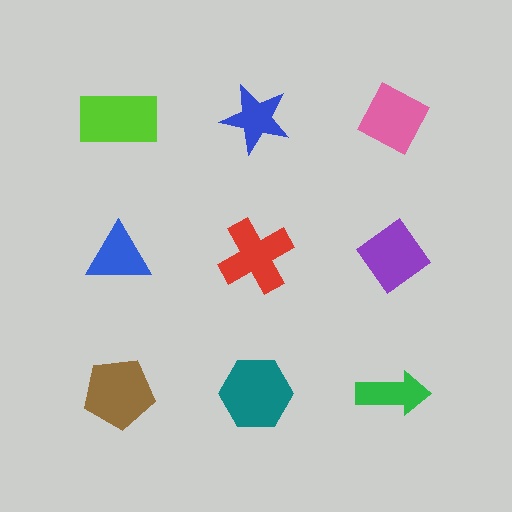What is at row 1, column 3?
A pink diamond.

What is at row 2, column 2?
A red cross.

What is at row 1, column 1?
A lime rectangle.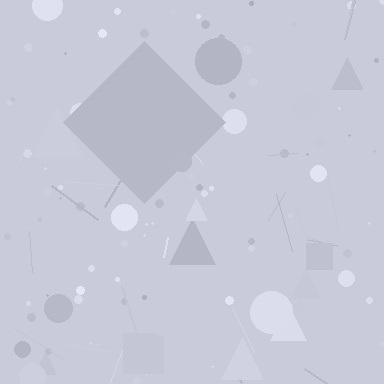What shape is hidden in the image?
A diamond is hidden in the image.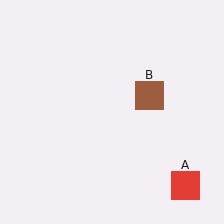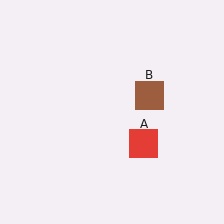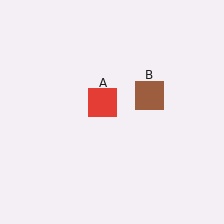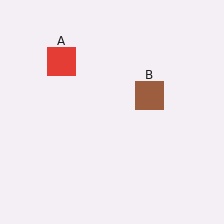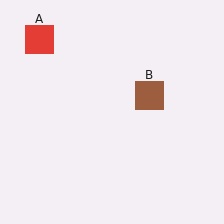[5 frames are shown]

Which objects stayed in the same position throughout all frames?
Brown square (object B) remained stationary.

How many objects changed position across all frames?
1 object changed position: red square (object A).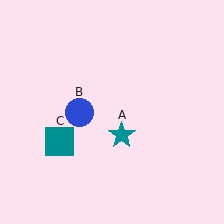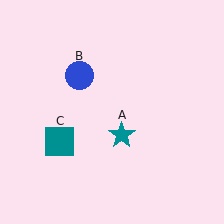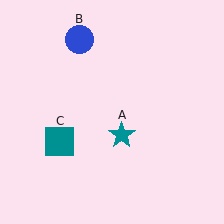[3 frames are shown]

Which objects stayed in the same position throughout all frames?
Teal star (object A) and teal square (object C) remained stationary.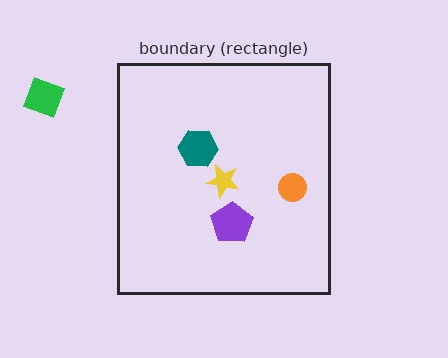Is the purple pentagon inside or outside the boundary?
Inside.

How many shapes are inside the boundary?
4 inside, 1 outside.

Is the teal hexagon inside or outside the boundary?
Inside.